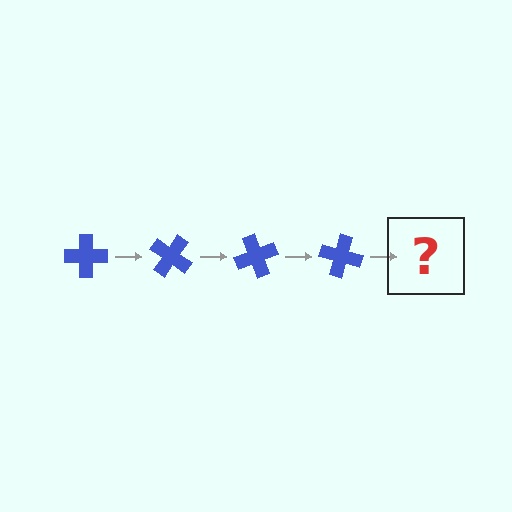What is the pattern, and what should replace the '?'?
The pattern is that the cross rotates 35 degrees each step. The '?' should be a blue cross rotated 140 degrees.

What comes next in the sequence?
The next element should be a blue cross rotated 140 degrees.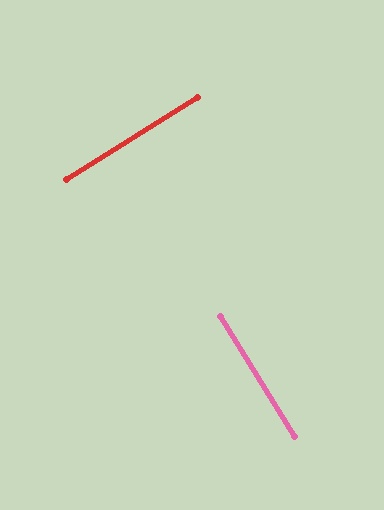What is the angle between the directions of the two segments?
Approximately 90 degrees.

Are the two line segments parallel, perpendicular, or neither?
Perpendicular — they meet at approximately 90°.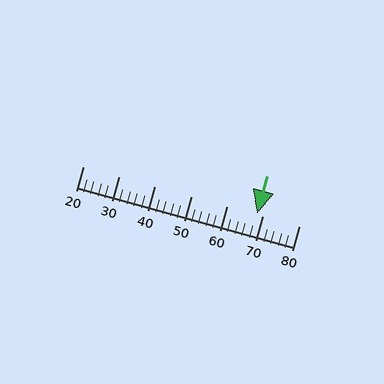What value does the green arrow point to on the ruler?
The green arrow points to approximately 68.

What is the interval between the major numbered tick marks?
The major tick marks are spaced 10 units apart.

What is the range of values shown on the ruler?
The ruler shows values from 20 to 80.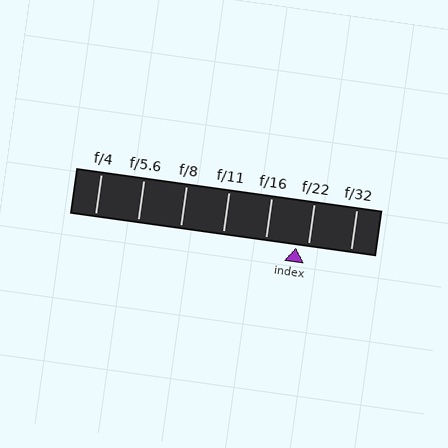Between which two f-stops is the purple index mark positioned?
The index mark is between f/16 and f/22.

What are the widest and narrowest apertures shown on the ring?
The widest aperture shown is f/4 and the narrowest is f/32.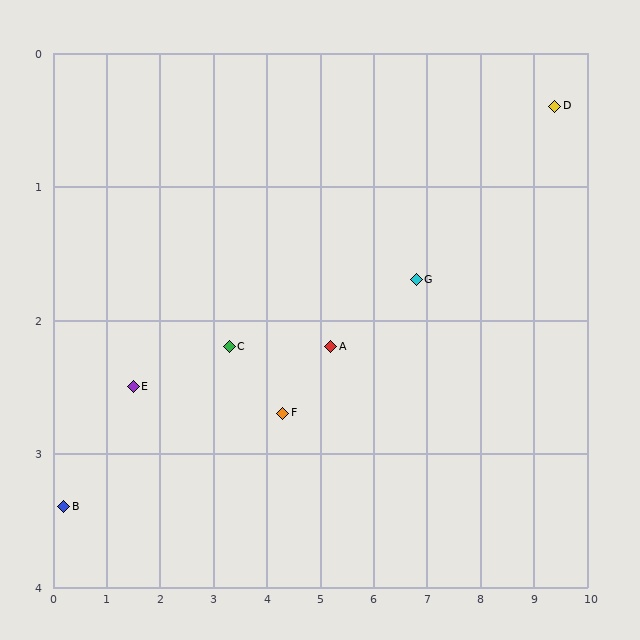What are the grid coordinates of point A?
Point A is at approximately (5.2, 2.2).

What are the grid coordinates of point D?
Point D is at approximately (9.4, 0.4).